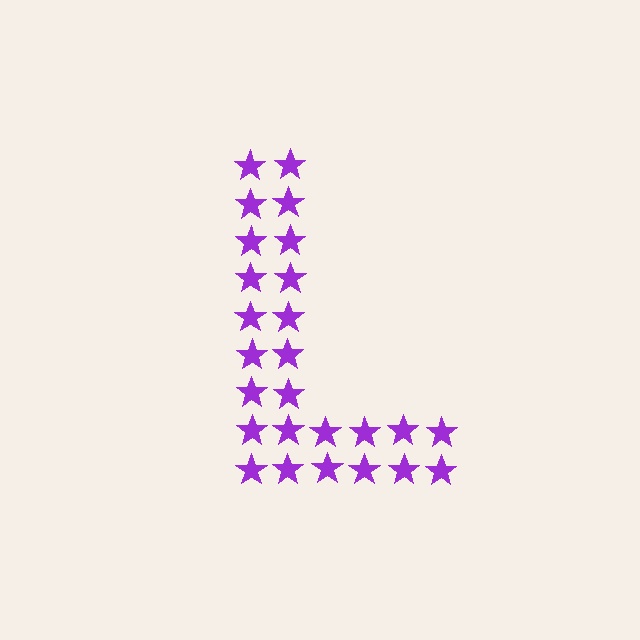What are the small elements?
The small elements are stars.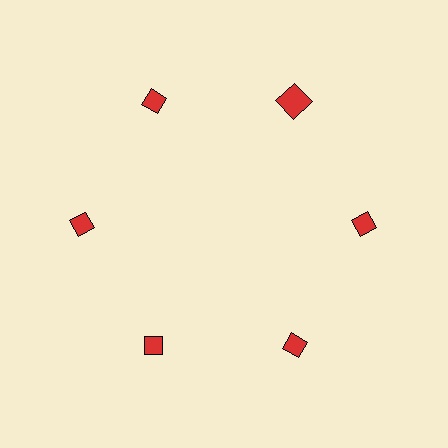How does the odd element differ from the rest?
It has a different shape: square instead of diamond.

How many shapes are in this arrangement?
There are 6 shapes arranged in a ring pattern.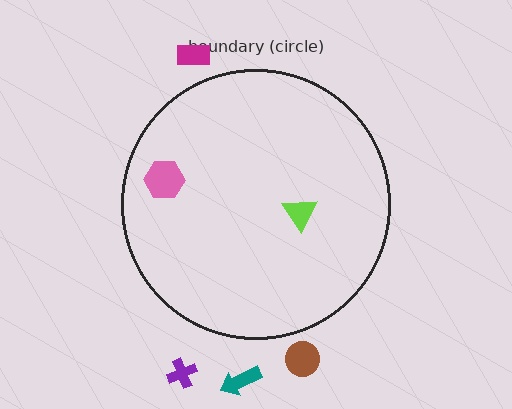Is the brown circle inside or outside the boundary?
Outside.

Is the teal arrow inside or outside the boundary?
Outside.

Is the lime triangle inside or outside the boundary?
Inside.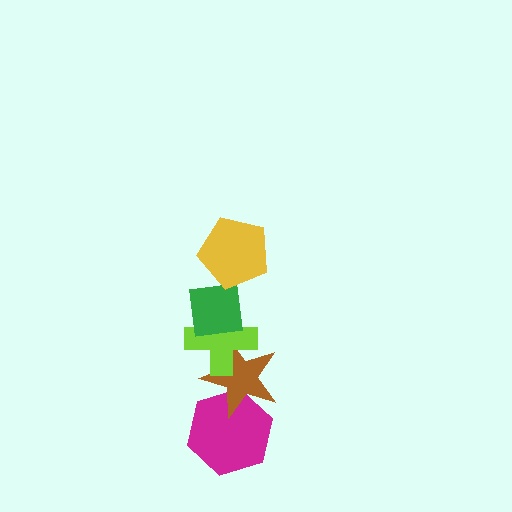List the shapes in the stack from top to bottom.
From top to bottom: the yellow pentagon, the green square, the lime cross, the brown star, the magenta hexagon.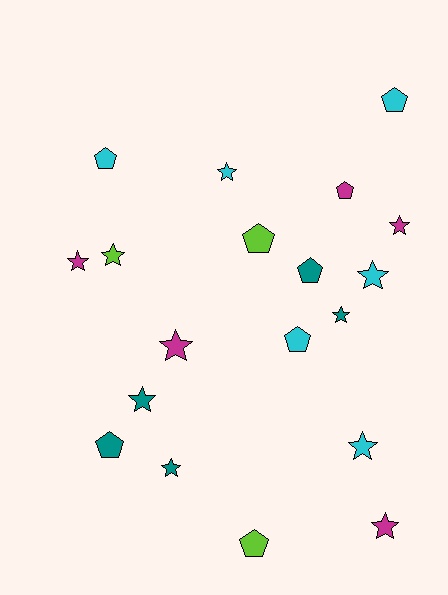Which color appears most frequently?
Cyan, with 6 objects.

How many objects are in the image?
There are 19 objects.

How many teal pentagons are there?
There are 2 teal pentagons.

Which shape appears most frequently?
Star, with 11 objects.